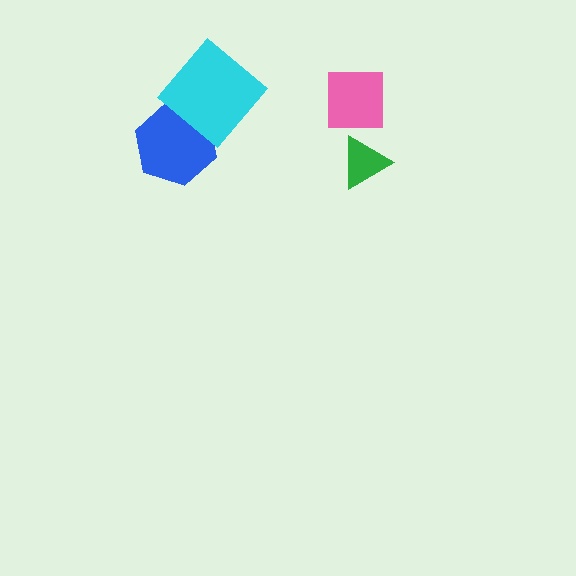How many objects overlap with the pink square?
0 objects overlap with the pink square.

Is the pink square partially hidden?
No, no other shape covers it.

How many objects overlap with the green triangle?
0 objects overlap with the green triangle.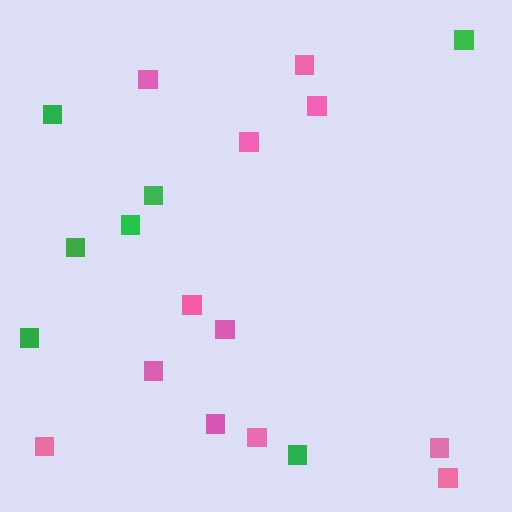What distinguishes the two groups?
There are 2 groups: one group of green squares (7) and one group of pink squares (12).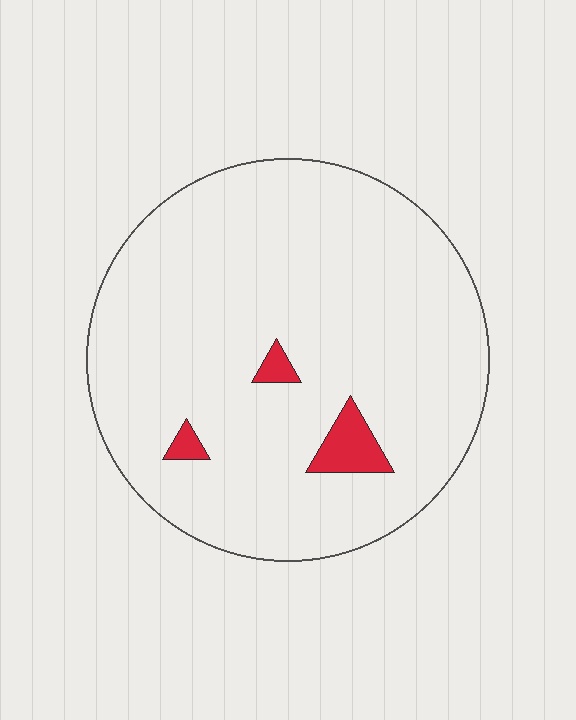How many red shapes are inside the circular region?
3.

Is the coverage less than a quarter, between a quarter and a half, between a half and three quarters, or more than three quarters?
Less than a quarter.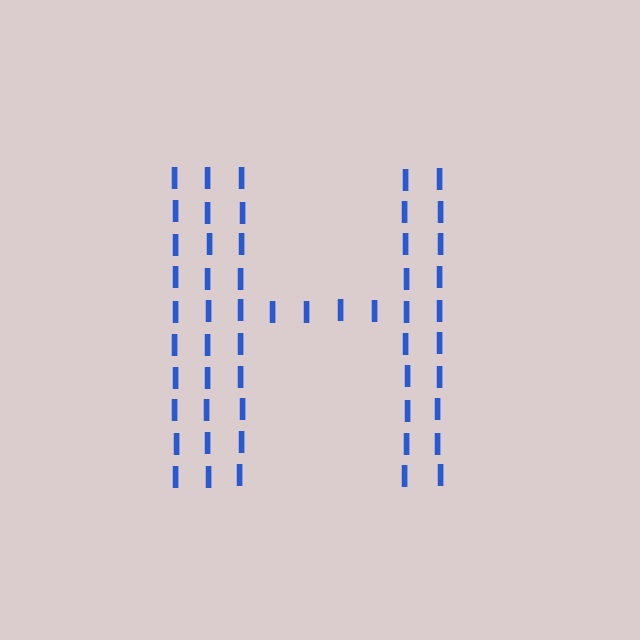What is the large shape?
The large shape is the letter H.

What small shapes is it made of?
It is made of small letter I's.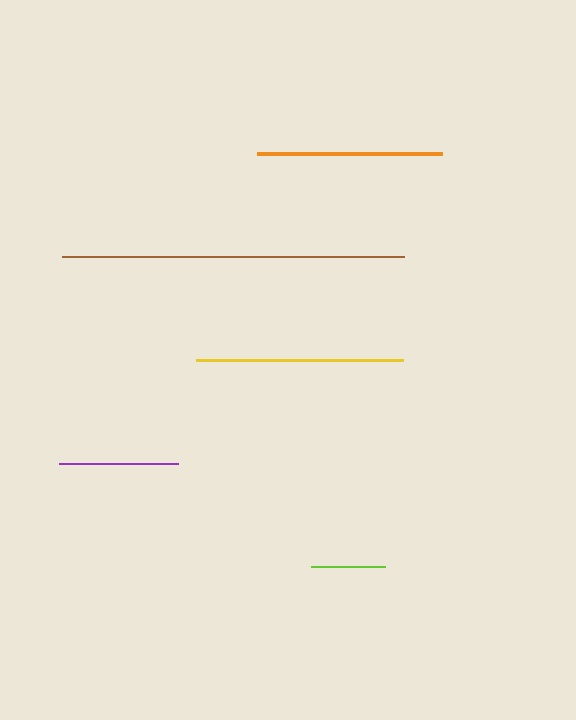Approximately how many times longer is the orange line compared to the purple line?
The orange line is approximately 1.6 times the length of the purple line.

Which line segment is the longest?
The brown line is the longest at approximately 343 pixels.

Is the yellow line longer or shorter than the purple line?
The yellow line is longer than the purple line.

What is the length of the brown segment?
The brown segment is approximately 343 pixels long.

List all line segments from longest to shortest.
From longest to shortest: brown, yellow, orange, purple, lime.